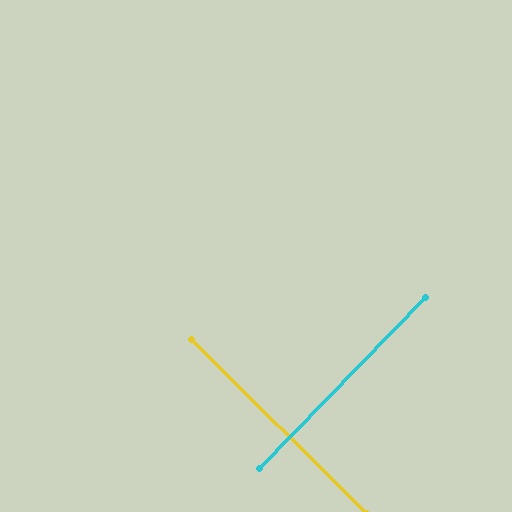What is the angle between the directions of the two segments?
Approximately 89 degrees.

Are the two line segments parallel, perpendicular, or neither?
Perpendicular — they meet at approximately 89°.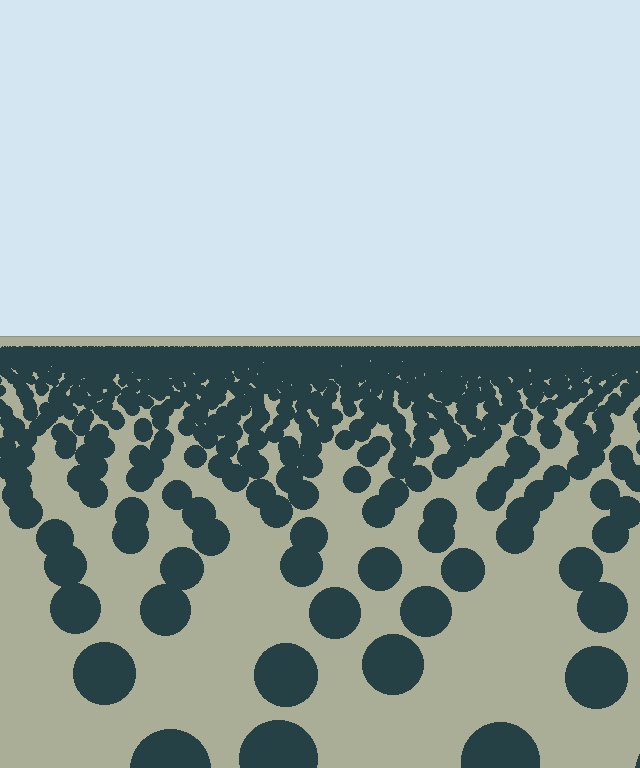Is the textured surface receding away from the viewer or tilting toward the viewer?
The surface is receding away from the viewer. Texture elements get smaller and denser toward the top.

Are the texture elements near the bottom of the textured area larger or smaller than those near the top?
Larger. Near the bottom, elements are closer to the viewer and appear at a bigger on-screen size.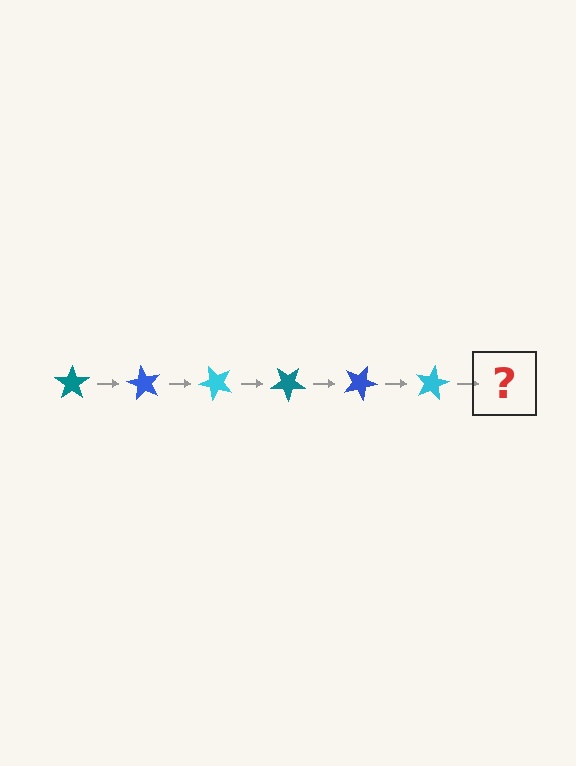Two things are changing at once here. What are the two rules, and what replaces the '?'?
The two rules are that it rotates 60 degrees each step and the color cycles through teal, blue, and cyan. The '?' should be a teal star, rotated 360 degrees from the start.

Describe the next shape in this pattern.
It should be a teal star, rotated 360 degrees from the start.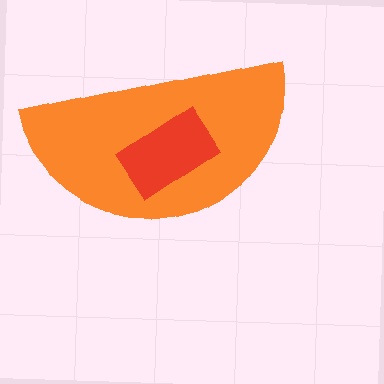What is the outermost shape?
The orange semicircle.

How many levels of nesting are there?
2.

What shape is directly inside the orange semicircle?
The red rectangle.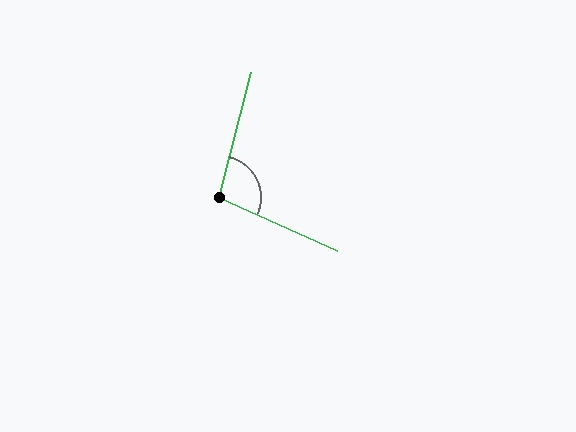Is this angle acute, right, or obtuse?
It is obtuse.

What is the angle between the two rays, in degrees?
Approximately 100 degrees.